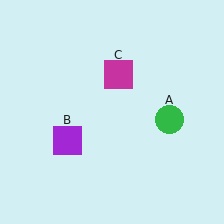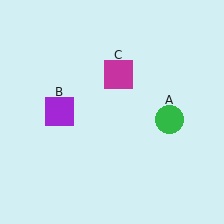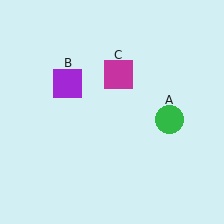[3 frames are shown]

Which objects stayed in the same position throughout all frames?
Green circle (object A) and magenta square (object C) remained stationary.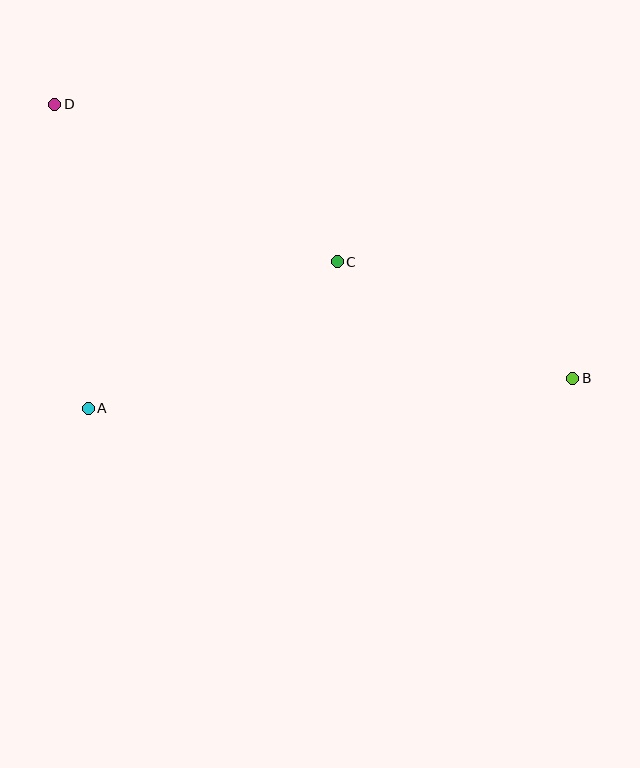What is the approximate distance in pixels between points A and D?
The distance between A and D is approximately 306 pixels.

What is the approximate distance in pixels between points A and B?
The distance between A and B is approximately 485 pixels.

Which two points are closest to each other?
Points B and C are closest to each other.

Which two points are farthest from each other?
Points B and D are farthest from each other.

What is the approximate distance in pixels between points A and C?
The distance between A and C is approximately 289 pixels.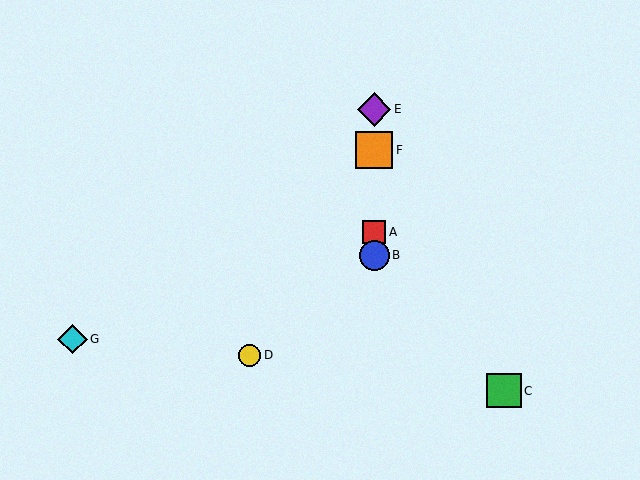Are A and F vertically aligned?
Yes, both are at x≈374.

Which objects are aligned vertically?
Objects A, B, E, F are aligned vertically.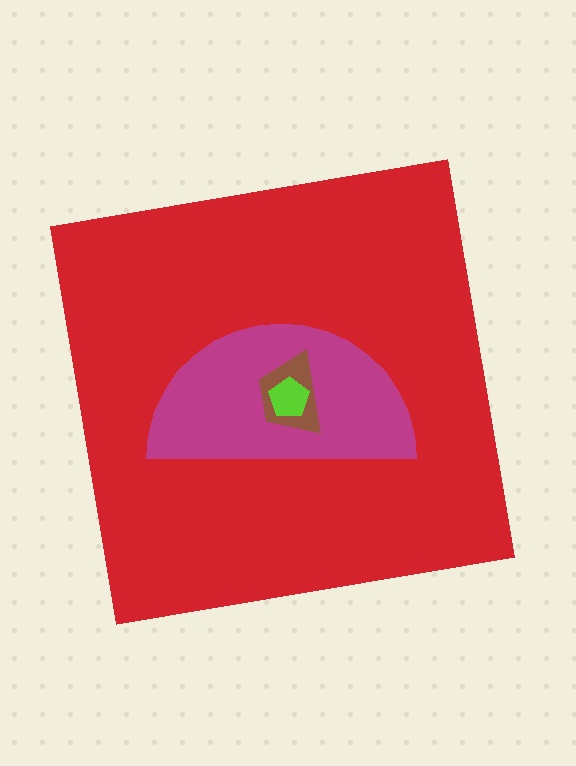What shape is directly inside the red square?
The magenta semicircle.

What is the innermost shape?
The lime pentagon.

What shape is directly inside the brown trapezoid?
The lime pentagon.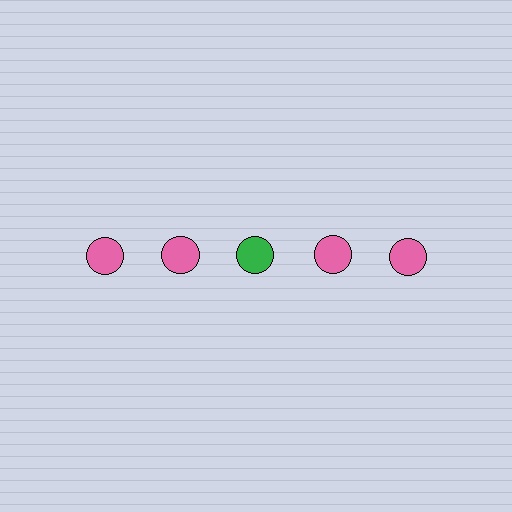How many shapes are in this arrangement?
There are 5 shapes arranged in a grid pattern.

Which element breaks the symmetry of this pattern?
The green circle in the top row, center column breaks the symmetry. All other shapes are pink circles.